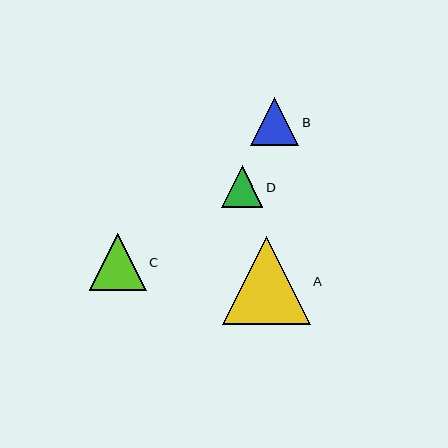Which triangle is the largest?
Triangle A is the largest with a size of approximately 88 pixels.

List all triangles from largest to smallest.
From largest to smallest: A, C, B, D.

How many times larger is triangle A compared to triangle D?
Triangle A is approximately 2.1 times the size of triangle D.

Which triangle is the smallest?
Triangle D is the smallest with a size of approximately 42 pixels.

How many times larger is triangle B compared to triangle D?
Triangle B is approximately 1.2 times the size of triangle D.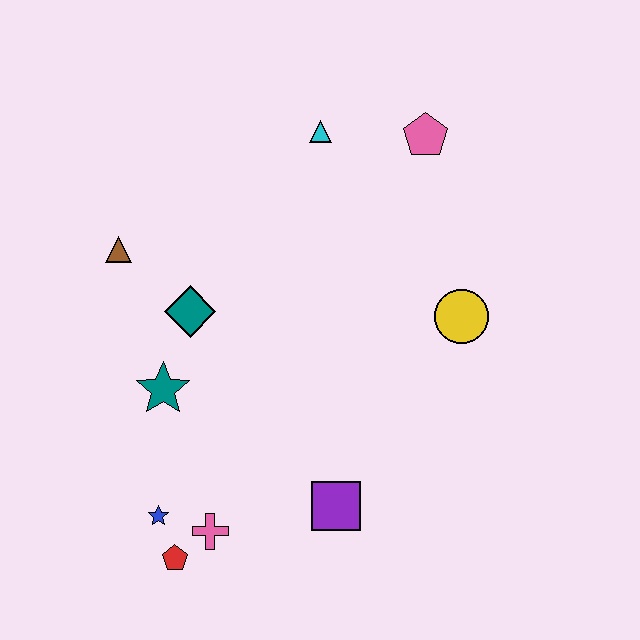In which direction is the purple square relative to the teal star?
The purple square is to the right of the teal star.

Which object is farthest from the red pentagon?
The pink pentagon is farthest from the red pentagon.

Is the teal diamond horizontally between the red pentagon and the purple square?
Yes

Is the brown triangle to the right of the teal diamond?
No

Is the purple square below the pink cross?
No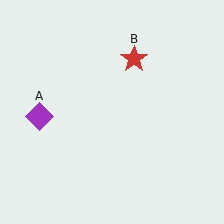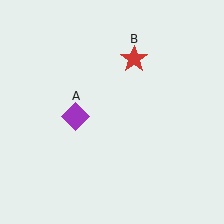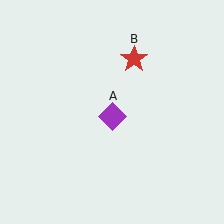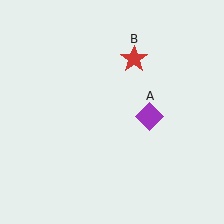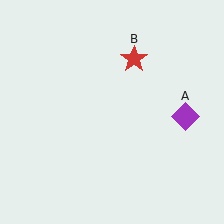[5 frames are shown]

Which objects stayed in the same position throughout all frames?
Red star (object B) remained stationary.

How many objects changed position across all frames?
1 object changed position: purple diamond (object A).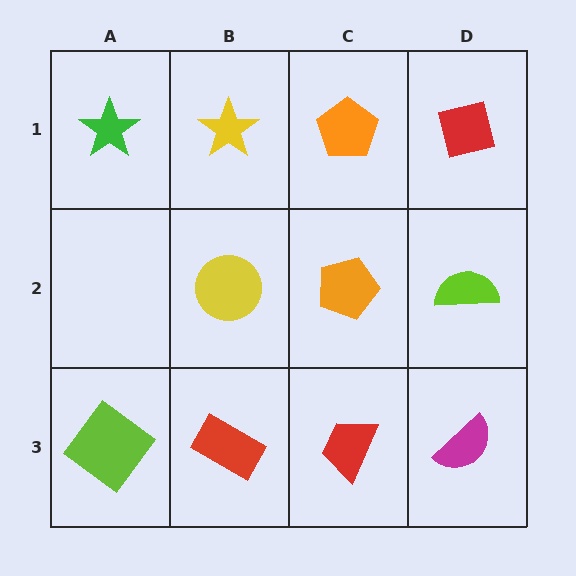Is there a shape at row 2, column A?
No, that cell is empty.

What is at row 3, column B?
A red rectangle.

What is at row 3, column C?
A red trapezoid.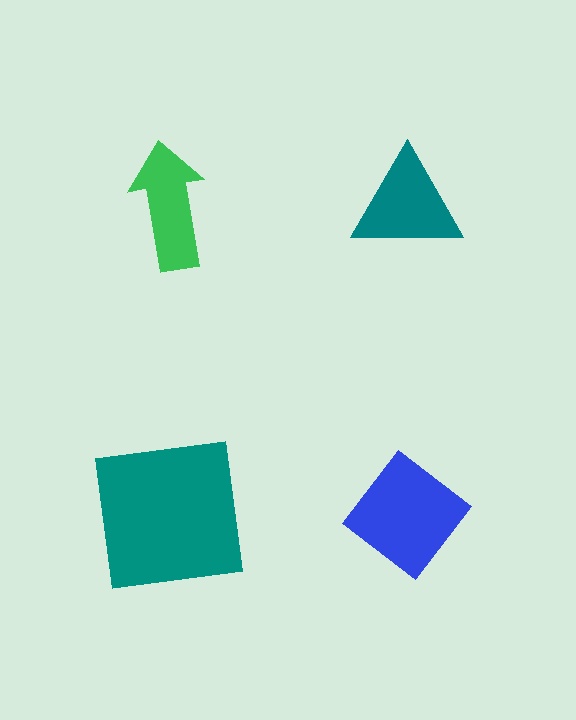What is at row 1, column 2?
A teal triangle.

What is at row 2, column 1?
A teal square.